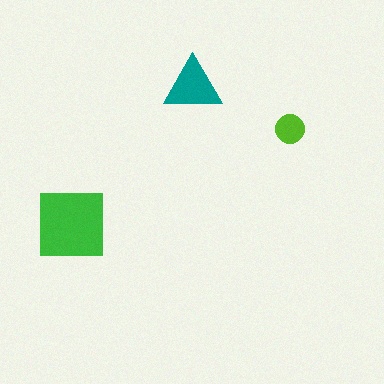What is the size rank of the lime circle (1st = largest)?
3rd.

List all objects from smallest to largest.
The lime circle, the teal triangle, the green square.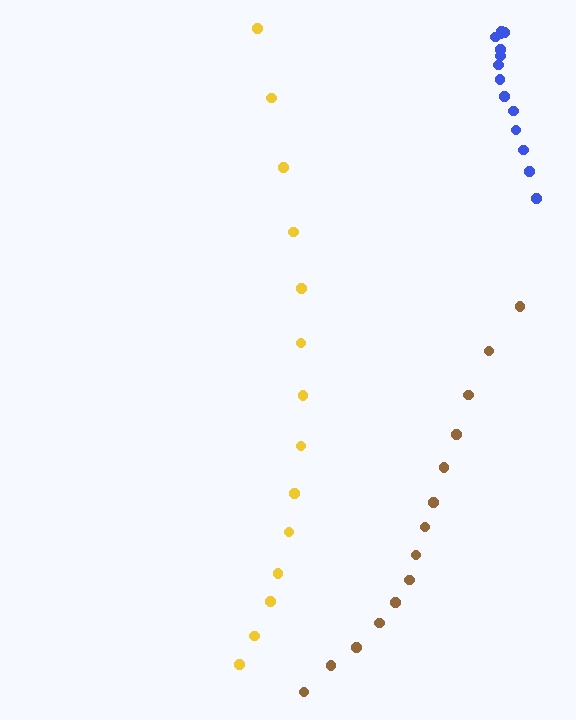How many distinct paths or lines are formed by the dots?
There are 3 distinct paths.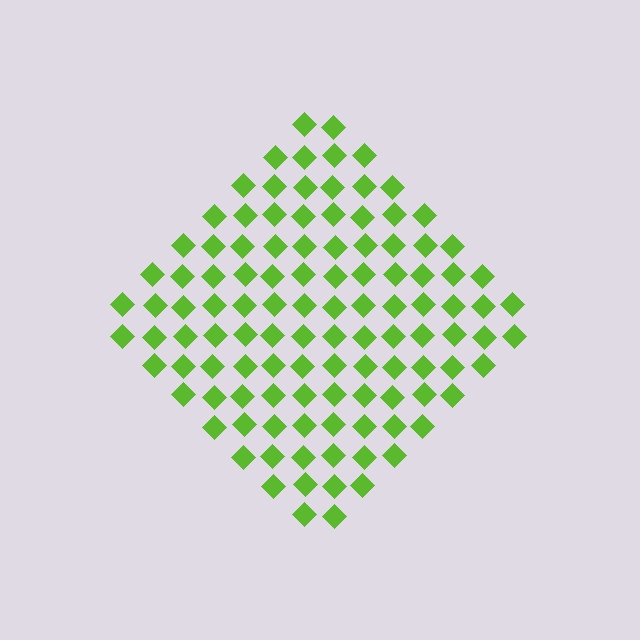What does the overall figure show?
The overall figure shows a diamond.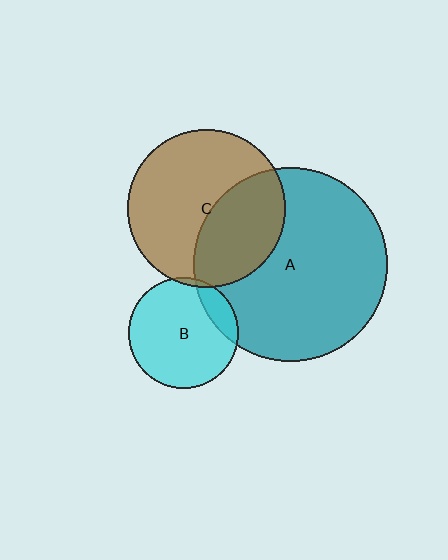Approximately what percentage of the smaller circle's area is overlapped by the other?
Approximately 5%.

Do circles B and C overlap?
Yes.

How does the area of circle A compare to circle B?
Approximately 3.1 times.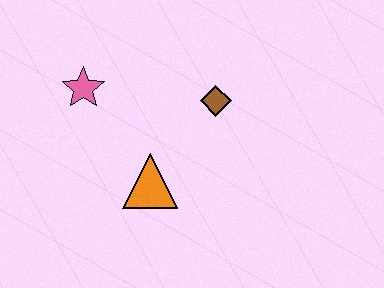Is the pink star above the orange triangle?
Yes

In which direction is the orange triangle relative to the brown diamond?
The orange triangle is below the brown diamond.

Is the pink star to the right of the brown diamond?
No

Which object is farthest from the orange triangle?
The pink star is farthest from the orange triangle.